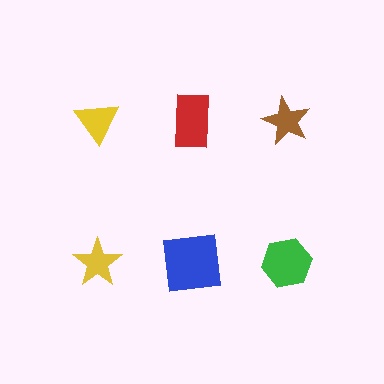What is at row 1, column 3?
A brown star.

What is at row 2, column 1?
A yellow star.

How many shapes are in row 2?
3 shapes.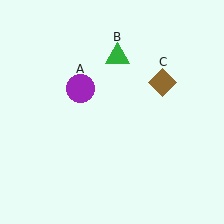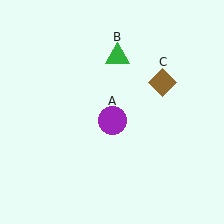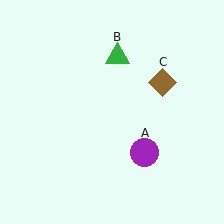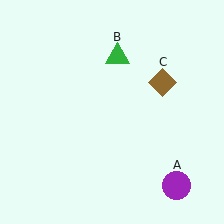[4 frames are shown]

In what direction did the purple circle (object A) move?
The purple circle (object A) moved down and to the right.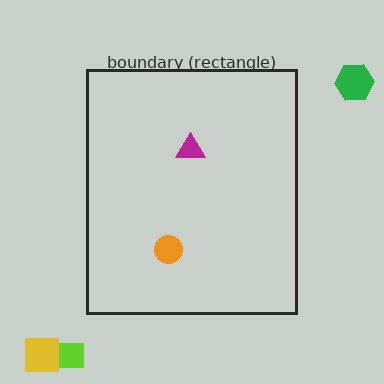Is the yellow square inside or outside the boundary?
Outside.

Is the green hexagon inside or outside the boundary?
Outside.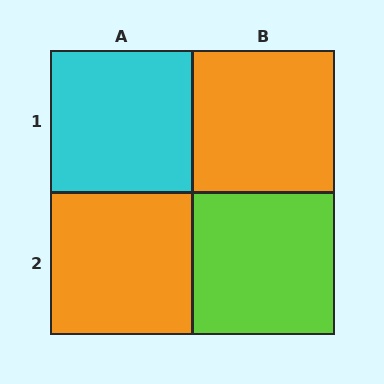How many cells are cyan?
1 cell is cyan.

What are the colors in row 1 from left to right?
Cyan, orange.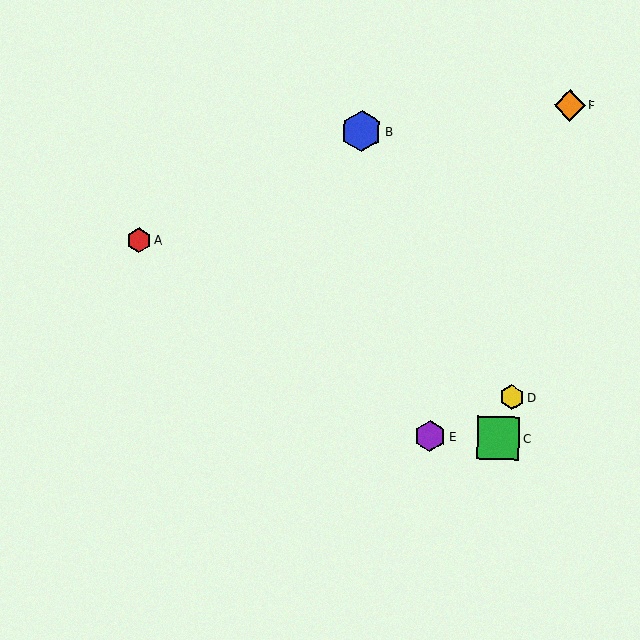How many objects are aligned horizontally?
2 objects (C, E) are aligned horizontally.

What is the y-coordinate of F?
Object F is at y≈105.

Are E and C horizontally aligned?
Yes, both are at y≈436.